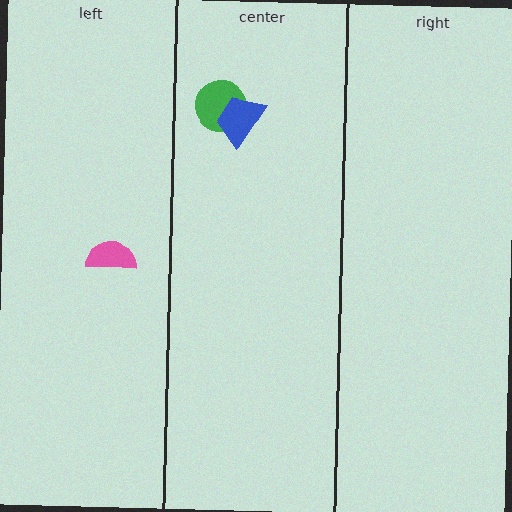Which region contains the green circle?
The center region.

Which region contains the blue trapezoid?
The center region.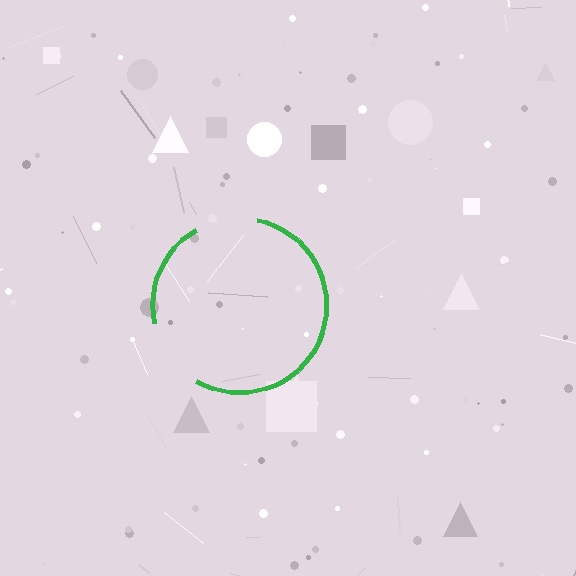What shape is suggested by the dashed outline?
The dashed outline suggests a circle.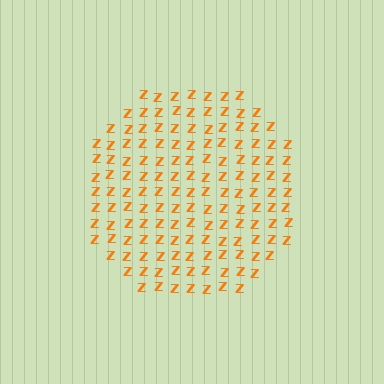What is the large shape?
The large shape is a circle.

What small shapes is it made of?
It is made of small letter Z's.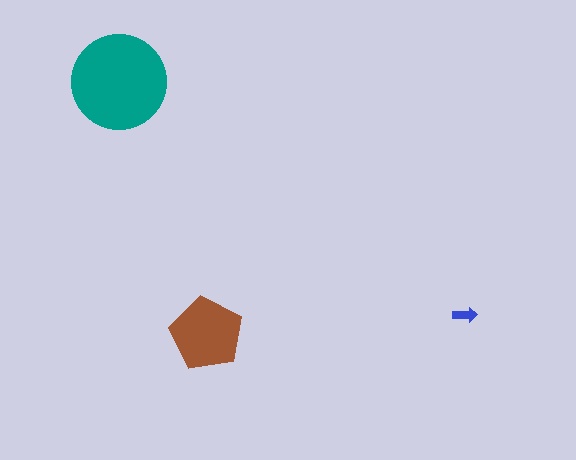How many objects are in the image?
There are 3 objects in the image.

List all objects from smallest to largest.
The blue arrow, the brown pentagon, the teal circle.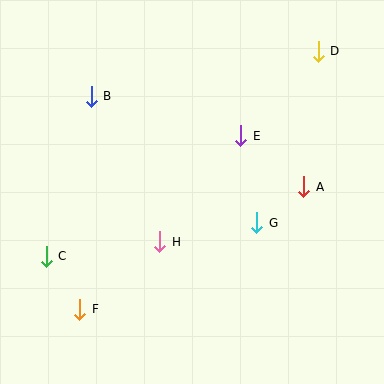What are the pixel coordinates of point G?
Point G is at (257, 223).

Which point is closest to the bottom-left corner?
Point F is closest to the bottom-left corner.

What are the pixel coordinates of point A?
Point A is at (304, 187).